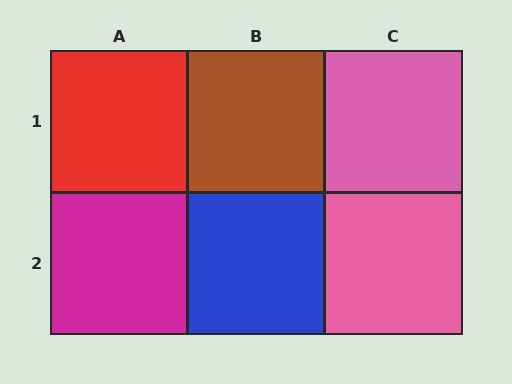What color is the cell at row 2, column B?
Blue.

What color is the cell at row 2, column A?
Magenta.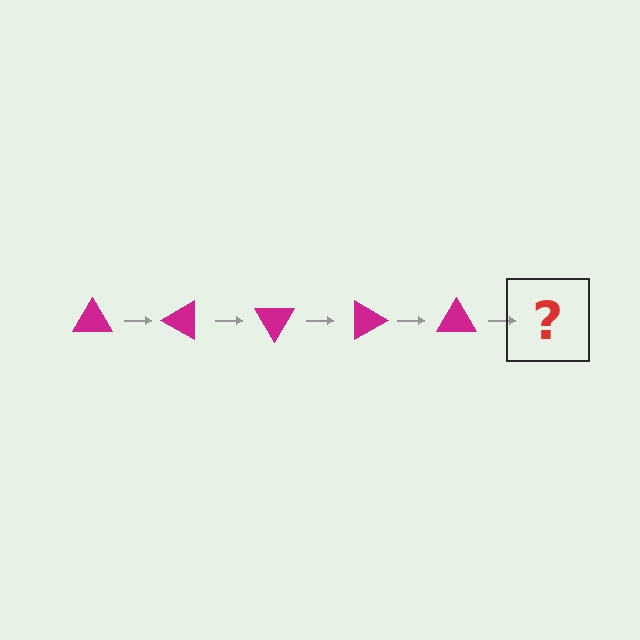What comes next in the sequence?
The next element should be a magenta triangle rotated 150 degrees.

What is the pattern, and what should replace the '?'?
The pattern is that the triangle rotates 30 degrees each step. The '?' should be a magenta triangle rotated 150 degrees.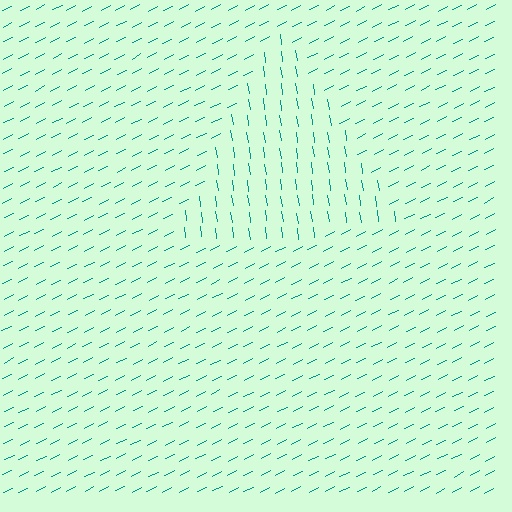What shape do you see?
I see a triangle.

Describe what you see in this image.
The image is filled with small teal line segments. A triangle region in the image has lines oriented differently from the surrounding lines, creating a visible texture boundary.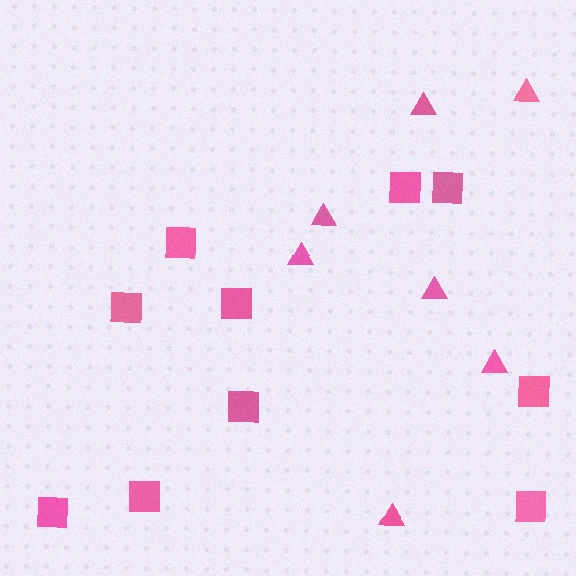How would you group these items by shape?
There are 2 groups: one group of triangles (7) and one group of squares (10).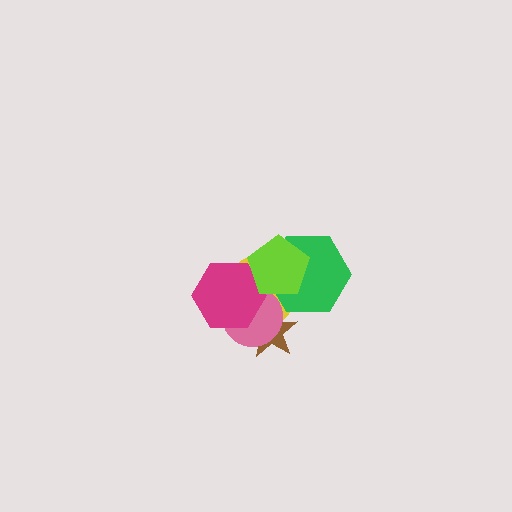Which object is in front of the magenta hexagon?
The lime pentagon is in front of the magenta hexagon.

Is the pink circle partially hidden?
Yes, it is partially covered by another shape.